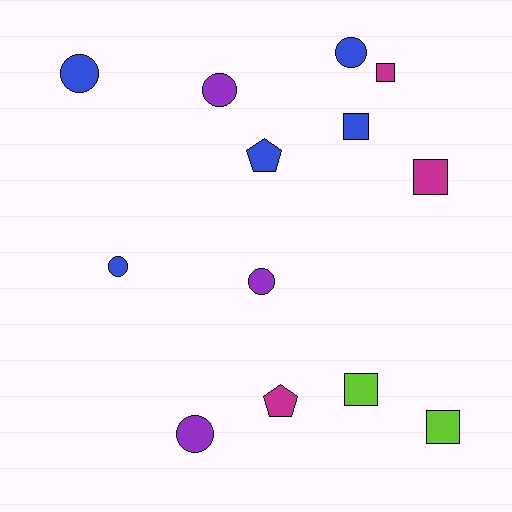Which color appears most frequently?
Blue, with 5 objects.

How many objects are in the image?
There are 13 objects.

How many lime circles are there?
There are no lime circles.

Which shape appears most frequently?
Circle, with 6 objects.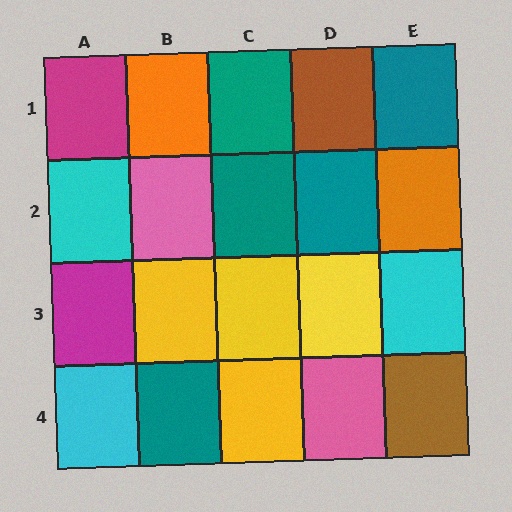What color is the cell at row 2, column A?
Cyan.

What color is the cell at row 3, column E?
Cyan.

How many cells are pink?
2 cells are pink.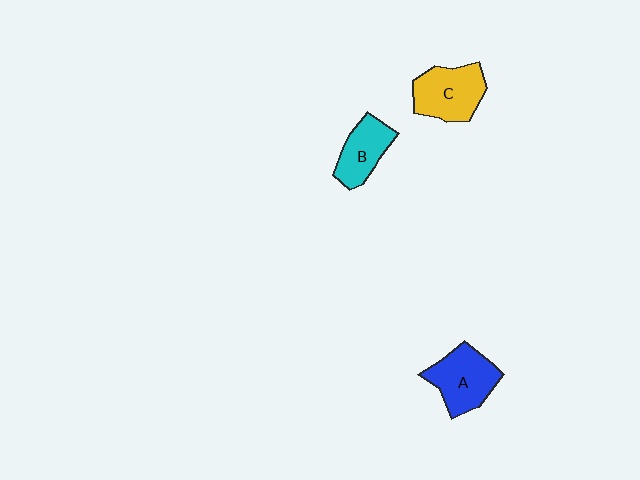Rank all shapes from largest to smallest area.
From largest to smallest: C (yellow), A (blue), B (cyan).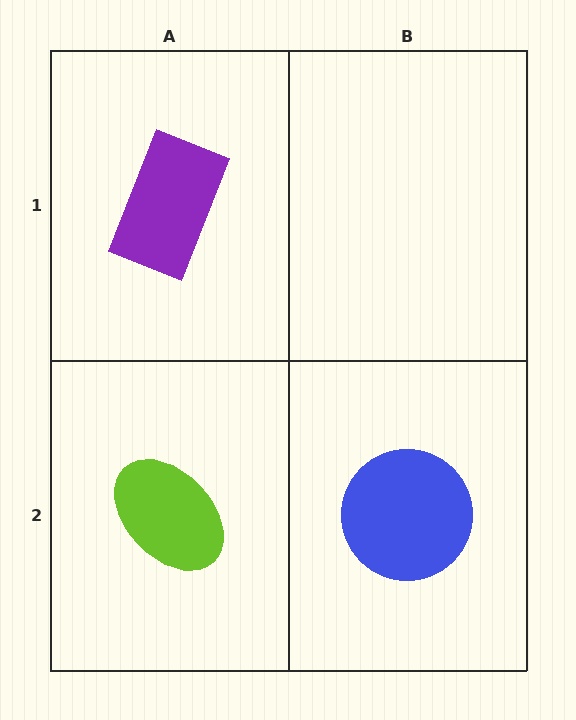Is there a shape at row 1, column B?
No, that cell is empty.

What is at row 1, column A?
A purple rectangle.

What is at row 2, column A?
A lime ellipse.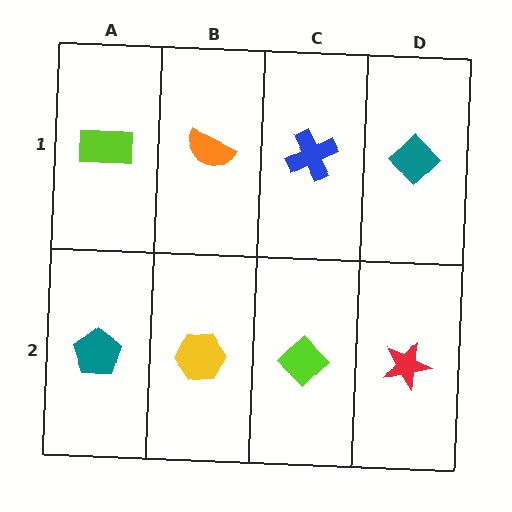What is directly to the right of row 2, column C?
A red star.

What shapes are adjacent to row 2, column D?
A teal diamond (row 1, column D), a lime diamond (row 2, column C).